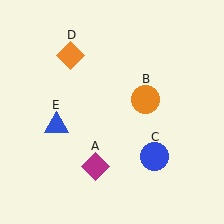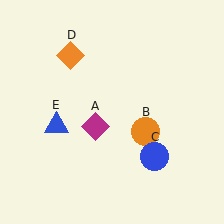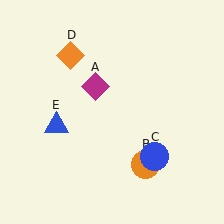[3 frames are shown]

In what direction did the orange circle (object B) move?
The orange circle (object B) moved down.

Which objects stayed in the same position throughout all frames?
Blue circle (object C) and orange diamond (object D) and blue triangle (object E) remained stationary.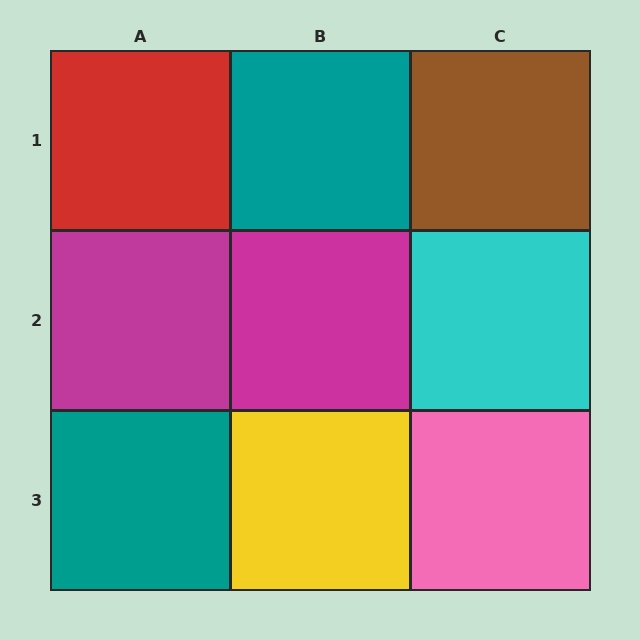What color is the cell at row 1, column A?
Red.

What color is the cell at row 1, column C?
Brown.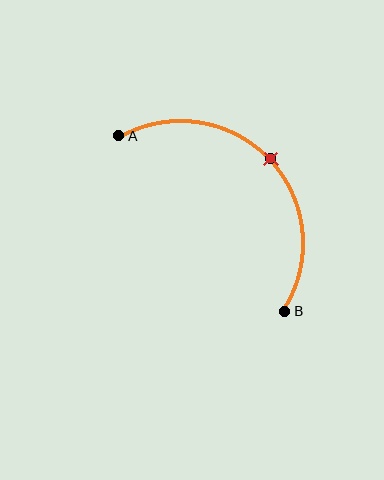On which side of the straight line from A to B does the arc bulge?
The arc bulges above and to the right of the straight line connecting A and B.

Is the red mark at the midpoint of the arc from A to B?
Yes. The red mark lies on the arc at equal arc-length from both A and B — it is the arc midpoint.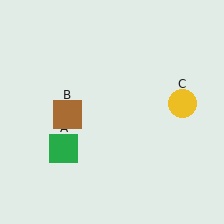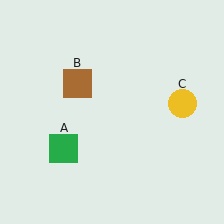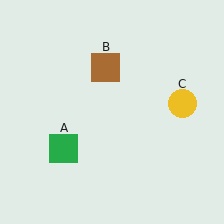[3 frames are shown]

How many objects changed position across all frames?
1 object changed position: brown square (object B).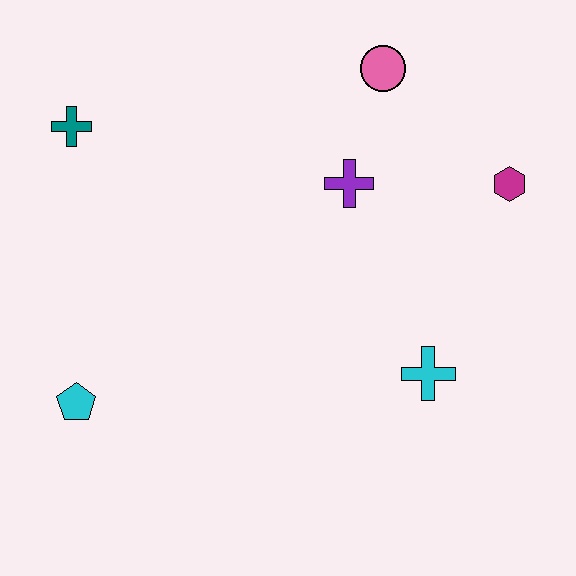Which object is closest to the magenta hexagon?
The purple cross is closest to the magenta hexagon.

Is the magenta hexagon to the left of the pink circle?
No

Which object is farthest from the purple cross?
The cyan pentagon is farthest from the purple cross.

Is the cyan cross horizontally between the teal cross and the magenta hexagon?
Yes